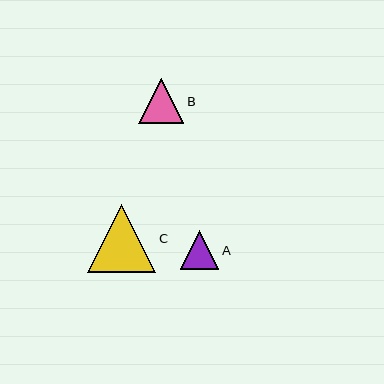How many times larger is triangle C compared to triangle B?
Triangle C is approximately 1.5 times the size of triangle B.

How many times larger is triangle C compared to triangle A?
Triangle C is approximately 1.8 times the size of triangle A.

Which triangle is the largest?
Triangle C is the largest with a size of approximately 68 pixels.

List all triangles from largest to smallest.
From largest to smallest: C, B, A.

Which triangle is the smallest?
Triangle A is the smallest with a size of approximately 39 pixels.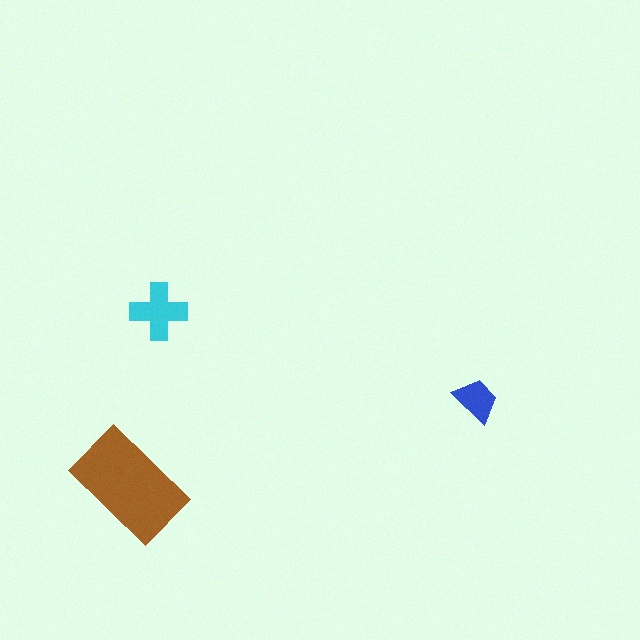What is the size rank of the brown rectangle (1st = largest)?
1st.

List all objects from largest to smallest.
The brown rectangle, the cyan cross, the blue trapezoid.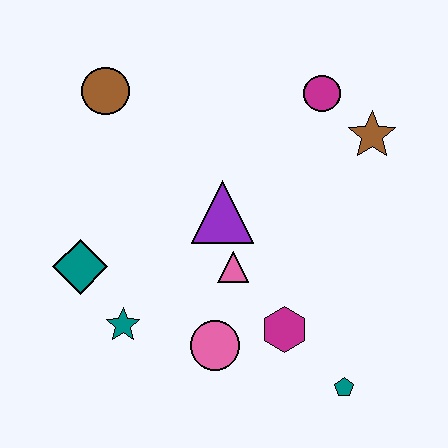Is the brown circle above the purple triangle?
Yes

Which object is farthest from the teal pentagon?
The brown circle is farthest from the teal pentagon.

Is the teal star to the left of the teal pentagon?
Yes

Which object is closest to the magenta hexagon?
The pink circle is closest to the magenta hexagon.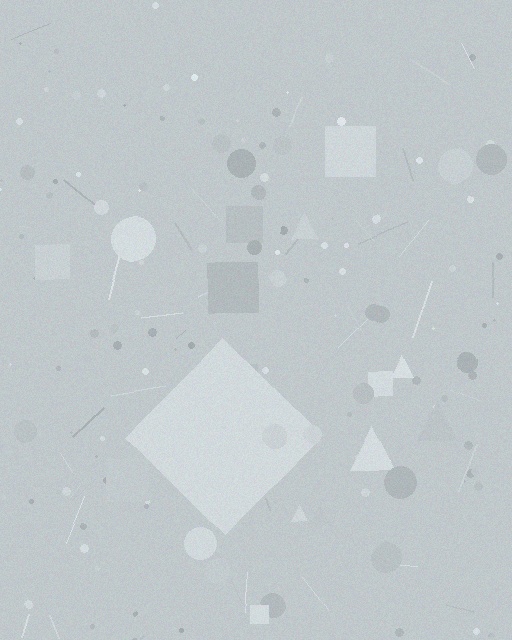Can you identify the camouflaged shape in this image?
The camouflaged shape is a diamond.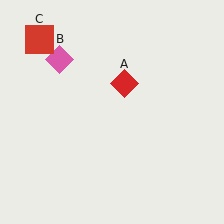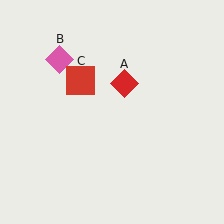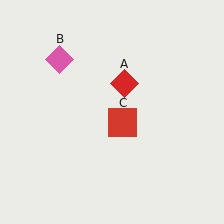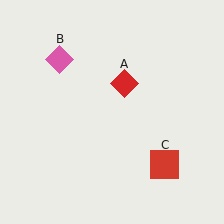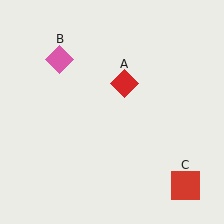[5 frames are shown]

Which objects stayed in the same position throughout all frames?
Red diamond (object A) and pink diamond (object B) remained stationary.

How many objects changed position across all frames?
1 object changed position: red square (object C).